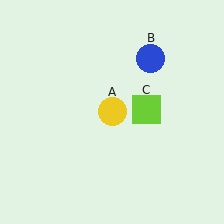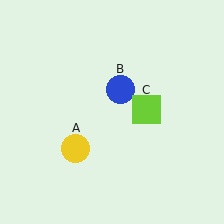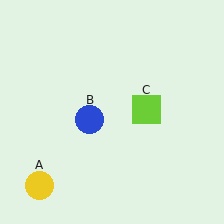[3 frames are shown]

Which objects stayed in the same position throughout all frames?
Lime square (object C) remained stationary.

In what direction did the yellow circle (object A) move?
The yellow circle (object A) moved down and to the left.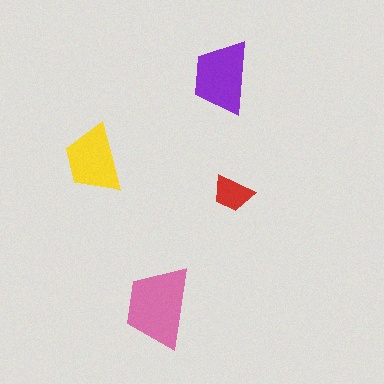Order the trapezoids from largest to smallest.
the pink one, the purple one, the yellow one, the red one.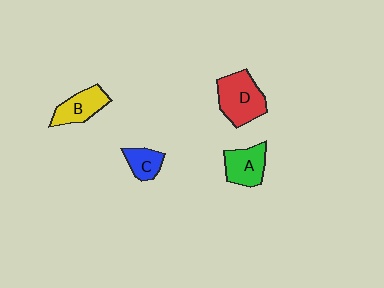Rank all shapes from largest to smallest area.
From largest to smallest: D (red), A (green), B (yellow), C (blue).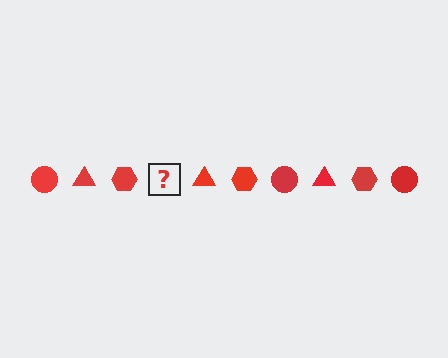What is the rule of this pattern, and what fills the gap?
The rule is that the pattern cycles through circle, triangle, hexagon shapes in red. The gap should be filled with a red circle.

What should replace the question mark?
The question mark should be replaced with a red circle.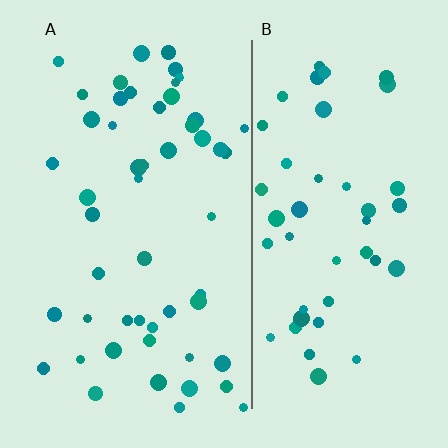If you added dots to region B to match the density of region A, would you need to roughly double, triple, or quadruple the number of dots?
Approximately double.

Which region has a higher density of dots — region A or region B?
A (the left).